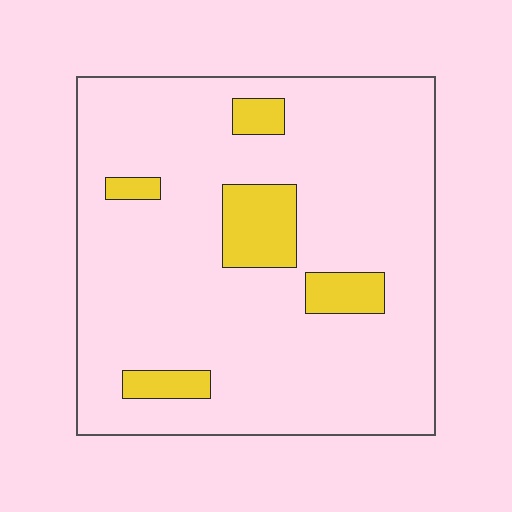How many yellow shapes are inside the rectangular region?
5.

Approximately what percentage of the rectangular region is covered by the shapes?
Approximately 10%.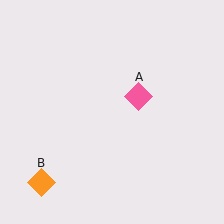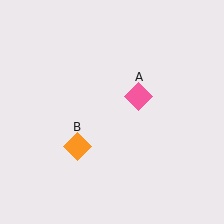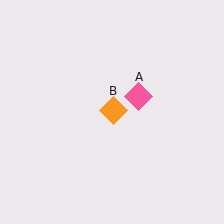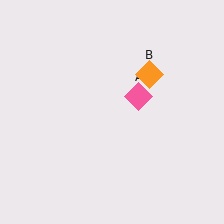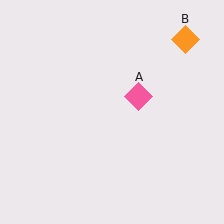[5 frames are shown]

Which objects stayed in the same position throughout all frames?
Pink diamond (object A) remained stationary.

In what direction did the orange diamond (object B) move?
The orange diamond (object B) moved up and to the right.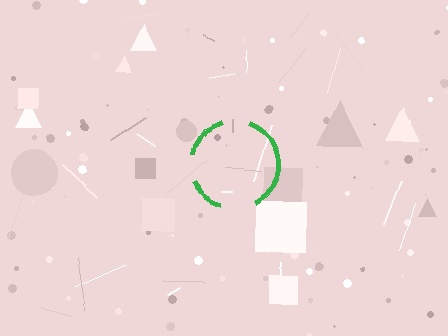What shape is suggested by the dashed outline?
The dashed outline suggests a circle.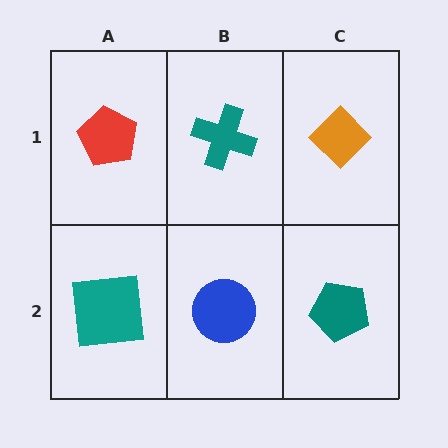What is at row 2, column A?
A teal square.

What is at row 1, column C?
An orange diamond.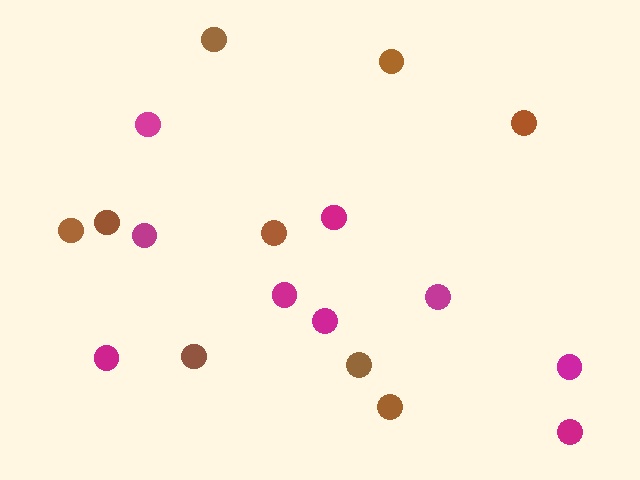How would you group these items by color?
There are 2 groups: one group of magenta circles (9) and one group of brown circles (9).